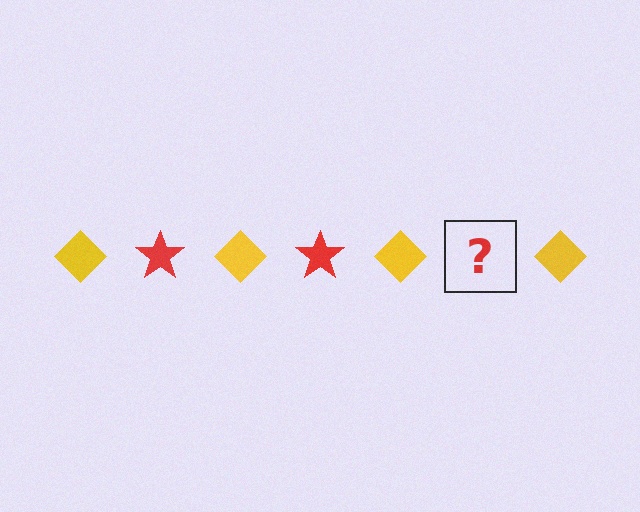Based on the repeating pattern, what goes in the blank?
The blank should be a red star.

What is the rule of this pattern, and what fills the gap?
The rule is that the pattern alternates between yellow diamond and red star. The gap should be filled with a red star.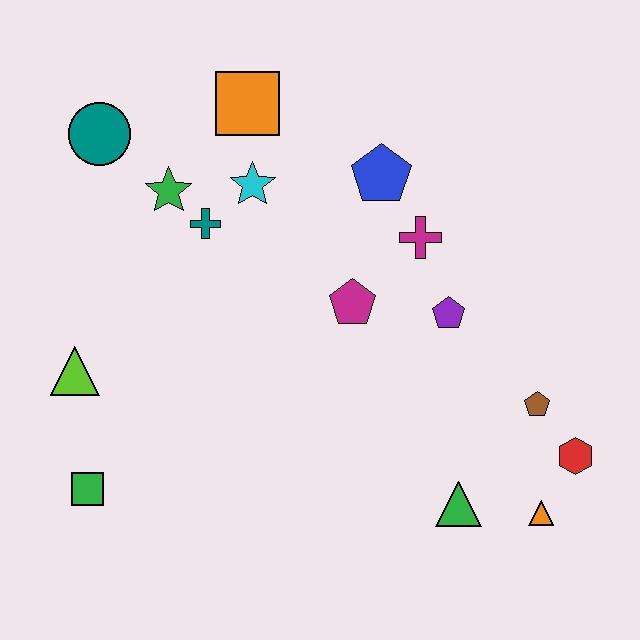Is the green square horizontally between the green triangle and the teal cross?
No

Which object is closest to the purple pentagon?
The magenta cross is closest to the purple pentagon.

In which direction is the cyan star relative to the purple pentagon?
The cyan star is to the left of the purple pentagon.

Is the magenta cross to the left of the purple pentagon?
Yes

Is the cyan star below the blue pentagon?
Yes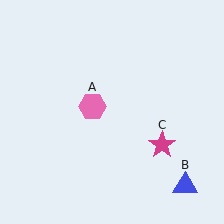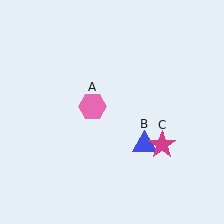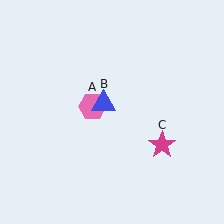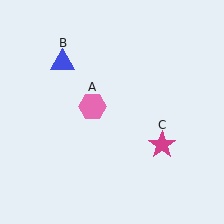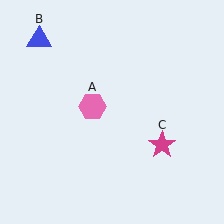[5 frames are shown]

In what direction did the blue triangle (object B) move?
The blue triangle (object B) moved up and to the left.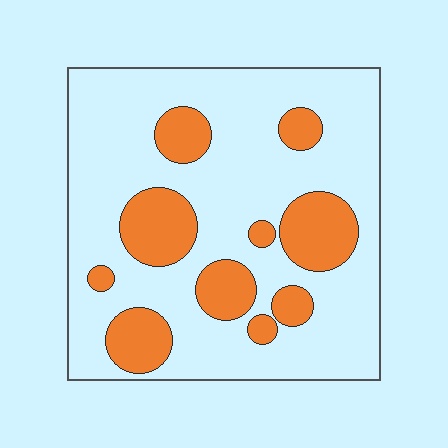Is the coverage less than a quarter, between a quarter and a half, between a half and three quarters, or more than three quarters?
Less than a quarter.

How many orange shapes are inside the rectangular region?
10.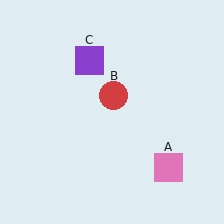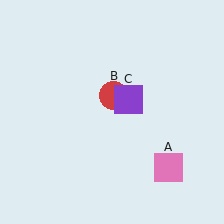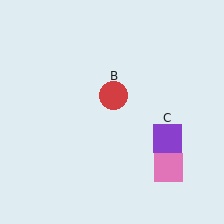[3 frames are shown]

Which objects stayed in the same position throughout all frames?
Pink square (object A) and red circle (object B) remained stationary.